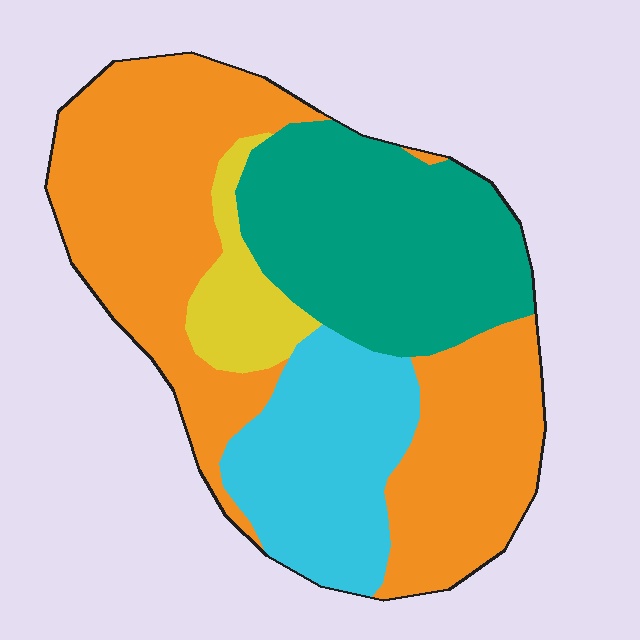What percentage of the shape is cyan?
Cyan takes up between a sixth and a third of the shape.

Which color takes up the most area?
Orange, at roughly 45%.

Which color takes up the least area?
Yellow, at roughly 5%.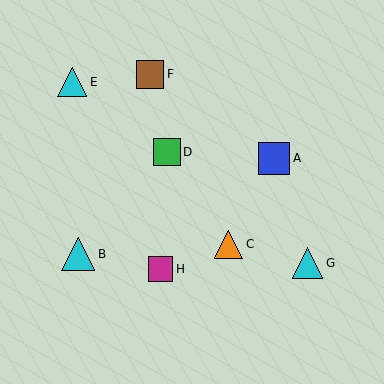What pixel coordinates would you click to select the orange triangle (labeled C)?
Click at (229, 244) to select the orange triangle C.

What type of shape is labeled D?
Shape D is a green square.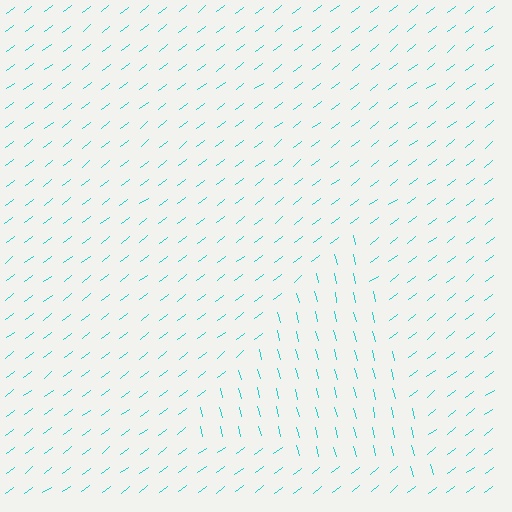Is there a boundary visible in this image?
Yes, there is a texture boundary formed by a change in line orientation.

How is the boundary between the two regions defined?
The boundary is defined purely by a change in line orientation (approximately 66 degrees difference). All lines are the same color and thickness.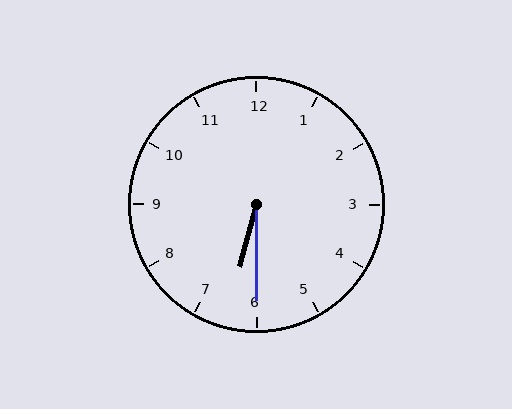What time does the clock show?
6:30.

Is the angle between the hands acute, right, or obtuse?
It is acute.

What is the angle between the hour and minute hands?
Approximately 15 degrees.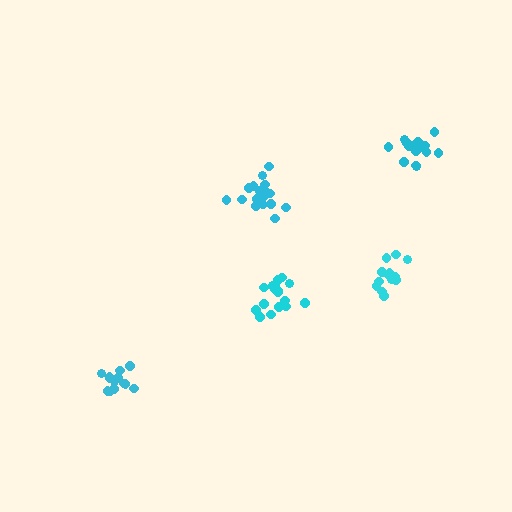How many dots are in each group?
Group 1: 13 dots, Group 2: 18 dots, Group 3: 17 dots, Group 4: 18 dots, Group 5: 13 dots (79 total).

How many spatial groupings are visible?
There are 5 spatial groupings.